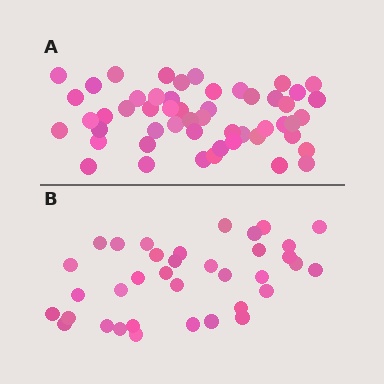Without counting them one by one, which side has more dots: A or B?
Region A (the top region) has more dots.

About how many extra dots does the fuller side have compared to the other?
Region A has approximately 15 more dots than region B.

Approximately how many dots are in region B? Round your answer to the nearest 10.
About 40 dots. (The exact count is 36, which rounds to 40.)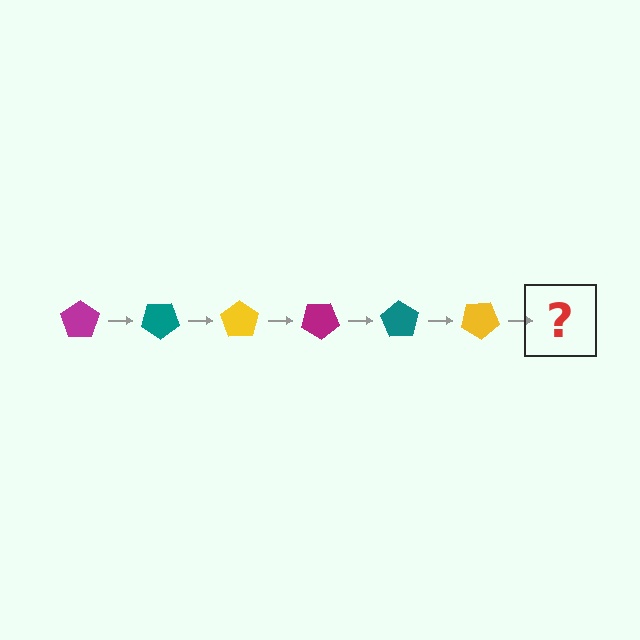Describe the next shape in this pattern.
It should be a magenta pentagon, rotated 210 degrees from the start.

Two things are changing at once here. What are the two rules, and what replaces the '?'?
The two rules are that it rotates 35 degrees each step and the color cycles through magenta, teal, and yellow. The '?' should be a magenta pentagon, rotated 210 degrees from the start.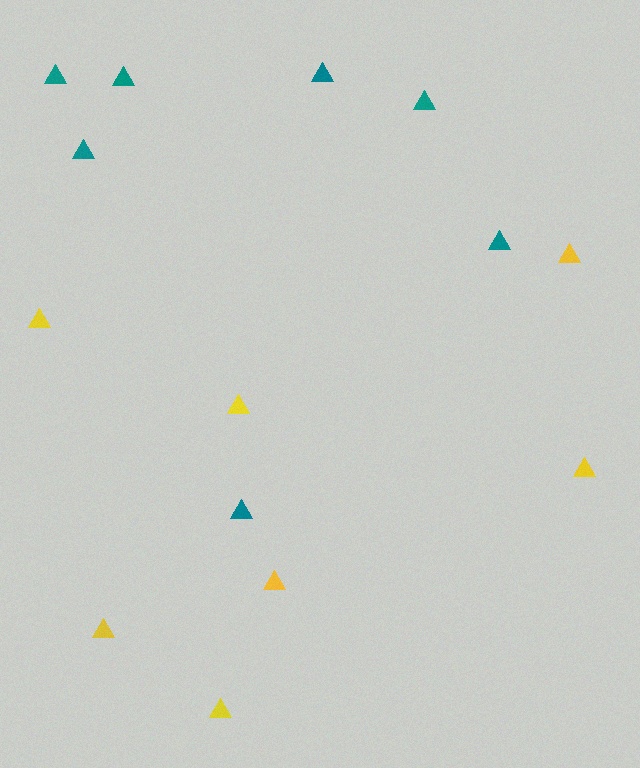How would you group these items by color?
There are 2 groups: one group of yellow triangles (7) and one group of teal triangles (7).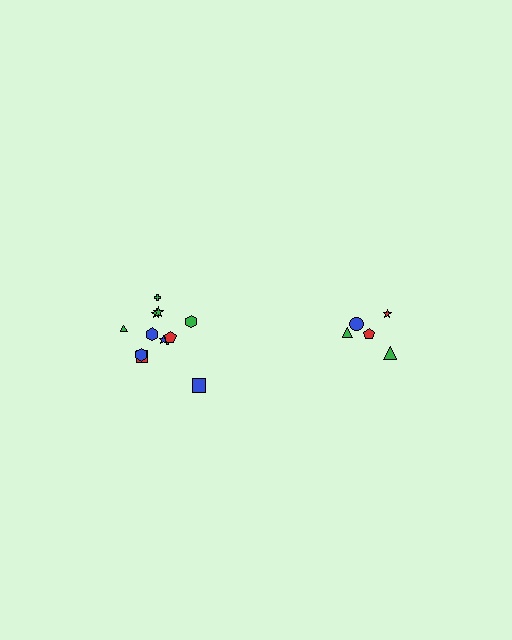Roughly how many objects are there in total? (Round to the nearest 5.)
Roughly 15 objects in total.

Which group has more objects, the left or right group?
The left group.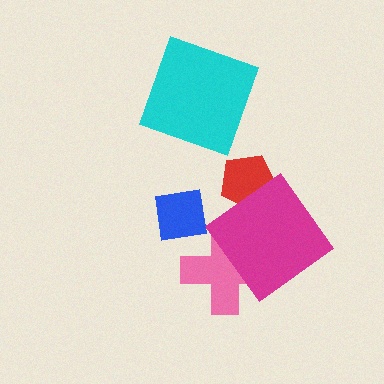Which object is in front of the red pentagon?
The magenta diamond is in front of the red pentagon.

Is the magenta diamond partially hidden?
No, no other shape covers it.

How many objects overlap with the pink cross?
1 object overlaps with the pink cross.